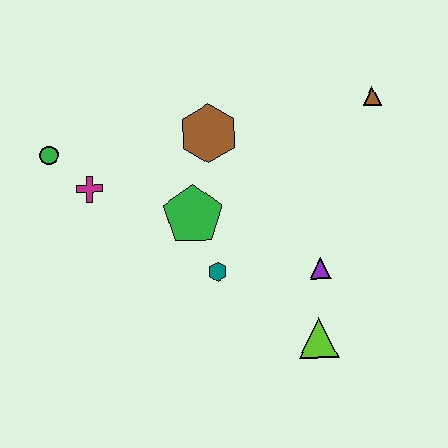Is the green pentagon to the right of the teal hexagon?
No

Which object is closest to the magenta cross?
The green circle is closest to the magenta cross.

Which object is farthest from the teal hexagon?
The brown triangle is farthest from the teal hexagon.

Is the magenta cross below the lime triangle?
No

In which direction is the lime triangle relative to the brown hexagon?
The lime triangle is below the brown hexagon.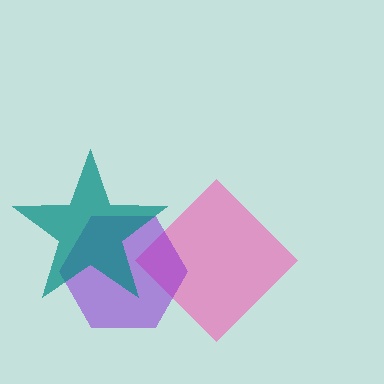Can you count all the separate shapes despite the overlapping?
Yes, there are 3 separate shapes.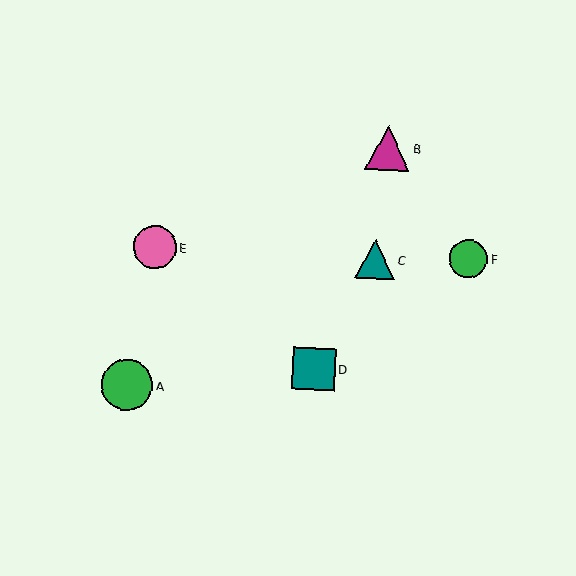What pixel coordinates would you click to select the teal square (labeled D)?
Click at (313, 369) to select the teal square D.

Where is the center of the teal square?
The center of the teal square is at (313, 369).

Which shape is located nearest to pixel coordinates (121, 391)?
The green circle (labeled A) at (127, 385) is nearest to that location.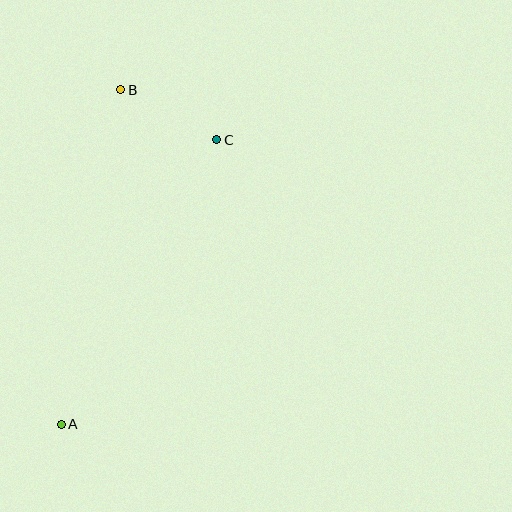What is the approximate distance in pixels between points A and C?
The distance between A and C is approximately 324 pixels.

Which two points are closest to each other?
Points B and C are closest to each other.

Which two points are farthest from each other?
Points A and B are farthest from each other.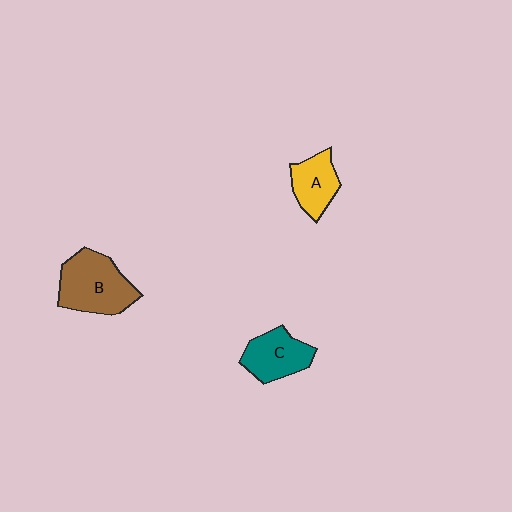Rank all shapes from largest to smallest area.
From largest to smallest: B (brown), C (teal), A (yellow).